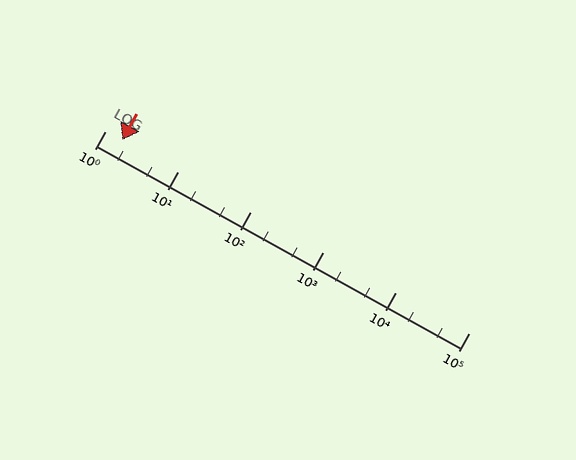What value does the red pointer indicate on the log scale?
The pointer indicates approximately 1.7.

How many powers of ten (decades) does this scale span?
The scale spans 5 decades, from 1 to 100000.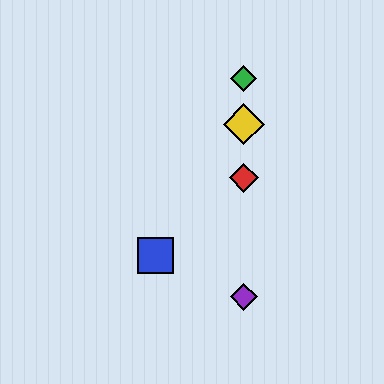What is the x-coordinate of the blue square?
The blue square is at x≈156.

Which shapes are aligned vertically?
The red diamond, the green diamond, the yellow diamond, the purple diamond are aligned vertically.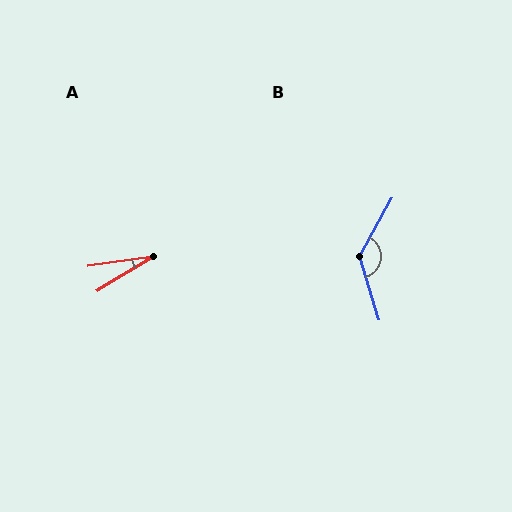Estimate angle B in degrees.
Approximately 133 degrees.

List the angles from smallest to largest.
A (23°), B (133°).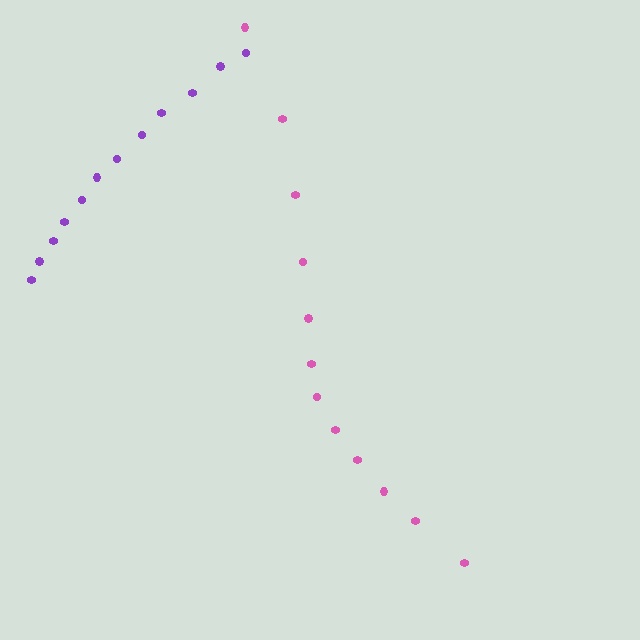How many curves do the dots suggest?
There are 2 distinct paths.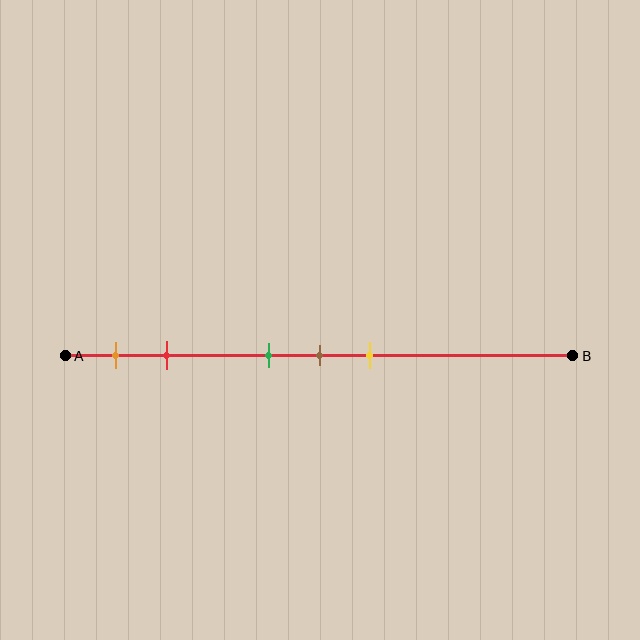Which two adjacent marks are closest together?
The green and brown marks are the closest adjacent pair.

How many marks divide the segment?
There are 5 marks dividing the segment.